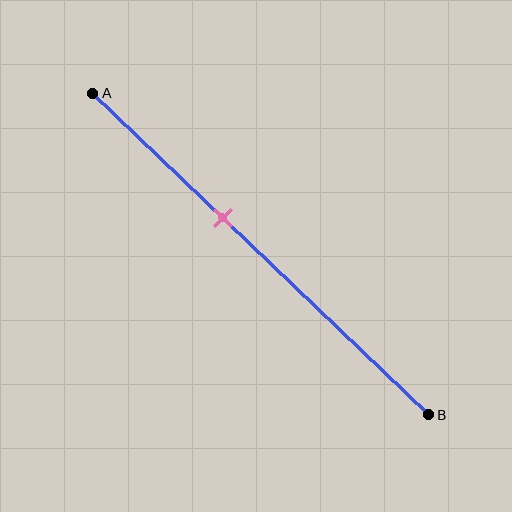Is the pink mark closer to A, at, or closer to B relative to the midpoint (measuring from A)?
The pink mark is closer to point A than the midpoint of segment AB.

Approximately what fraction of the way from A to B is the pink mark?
The pink mark is approximately 40% of the way from A to B.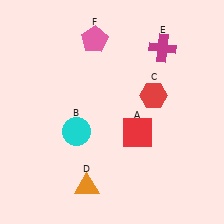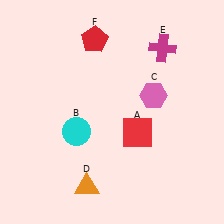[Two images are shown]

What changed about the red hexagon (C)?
In Image 1, C is red. In Image 2, it changed to pink.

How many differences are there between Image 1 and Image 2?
There are 2 differences between the two images.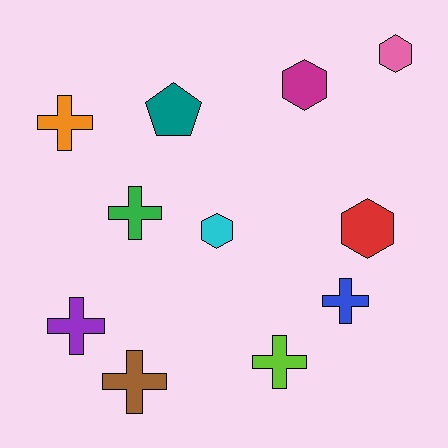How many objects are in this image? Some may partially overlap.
There are 11 objects.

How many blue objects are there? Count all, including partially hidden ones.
There is 1 blue object.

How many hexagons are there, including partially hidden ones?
There are 4 hexagons.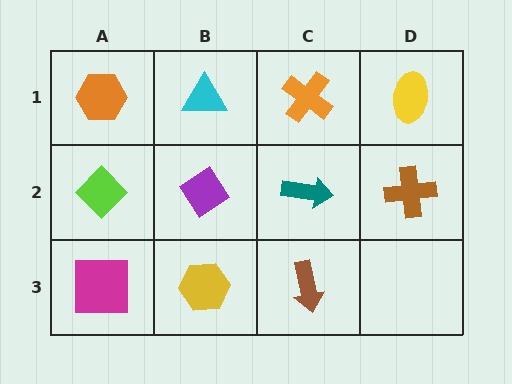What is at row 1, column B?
A cyan triangle.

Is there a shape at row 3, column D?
No, that cell is empty.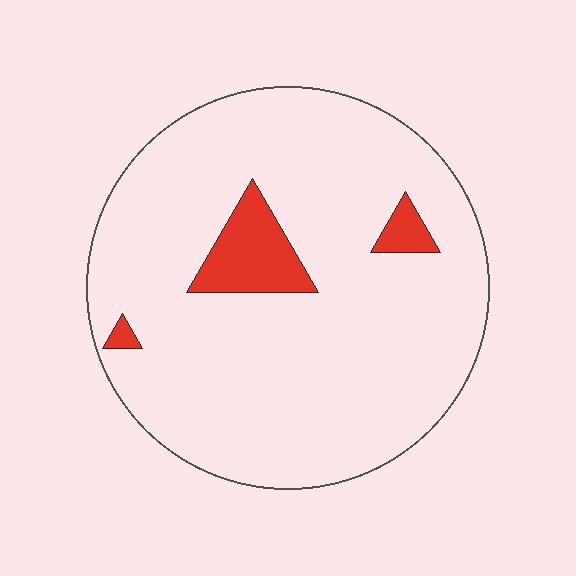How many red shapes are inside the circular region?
3.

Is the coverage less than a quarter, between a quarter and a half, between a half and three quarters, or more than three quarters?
Less than a quarter.